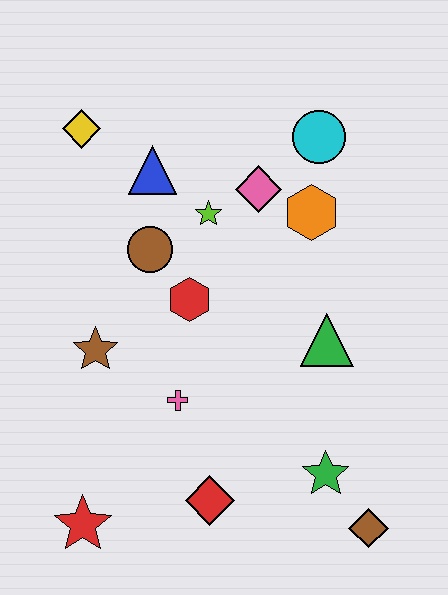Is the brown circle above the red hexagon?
Yes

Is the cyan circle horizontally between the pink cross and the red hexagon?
No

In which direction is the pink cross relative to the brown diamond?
The pink cross is to the left of the brown diamond.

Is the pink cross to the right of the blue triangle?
Yes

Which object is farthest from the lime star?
The brown diamond is farthest from the lime star.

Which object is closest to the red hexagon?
The brown circle is closest to the red hexagon.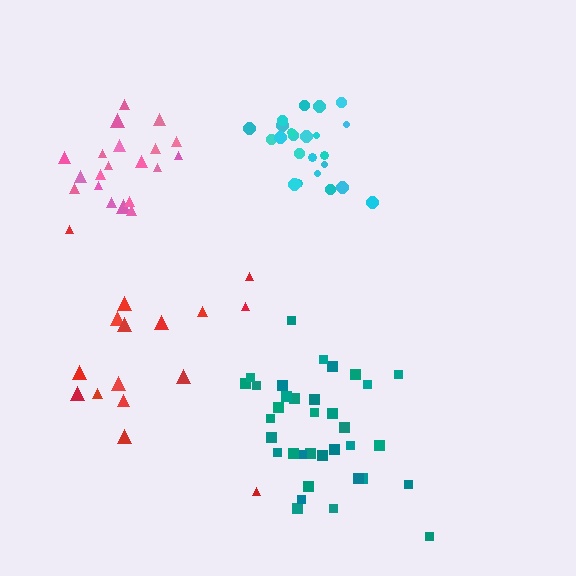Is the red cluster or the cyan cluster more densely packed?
Cyan.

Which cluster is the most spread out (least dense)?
Red.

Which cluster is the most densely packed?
Cyan.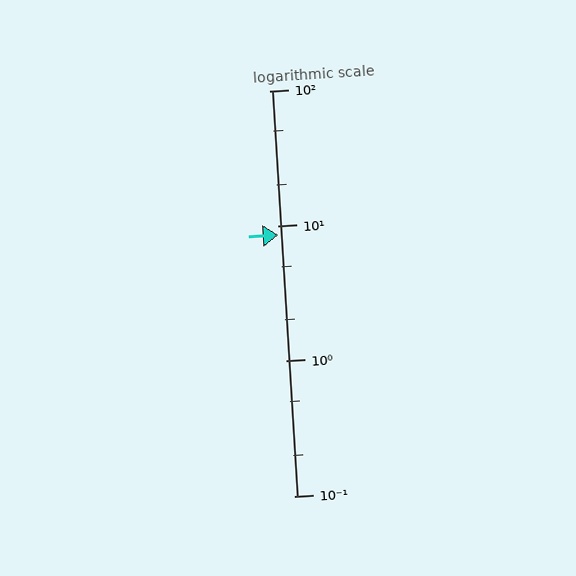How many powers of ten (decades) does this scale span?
The scale spans 3 decades, from 0.1 to 100.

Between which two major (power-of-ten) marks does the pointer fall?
The pointer is between 1 and 10.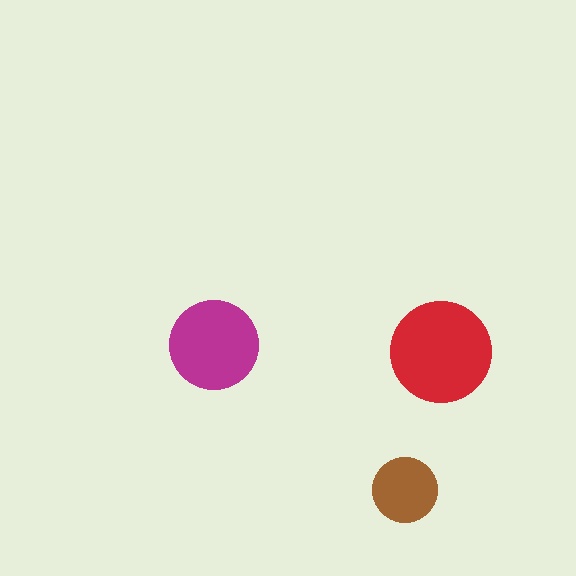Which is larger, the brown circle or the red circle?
The red one.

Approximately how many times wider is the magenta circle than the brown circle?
About 1.5 times wider.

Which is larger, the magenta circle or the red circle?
The red one.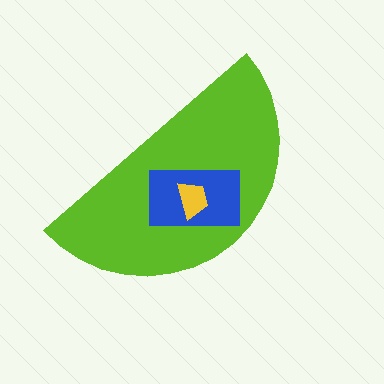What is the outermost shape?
The lime semicircle.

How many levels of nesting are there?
3.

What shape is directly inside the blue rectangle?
The yellow trapezoid.